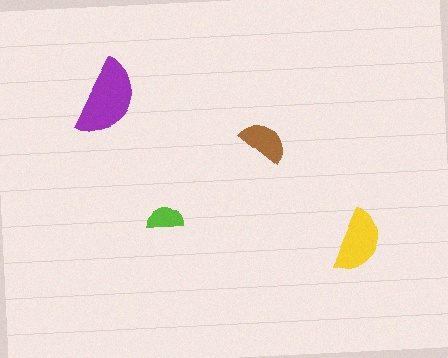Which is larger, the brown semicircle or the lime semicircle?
The brown one.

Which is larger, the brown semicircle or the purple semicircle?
The purple one.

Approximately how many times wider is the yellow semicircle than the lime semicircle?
About 1.5 times wider.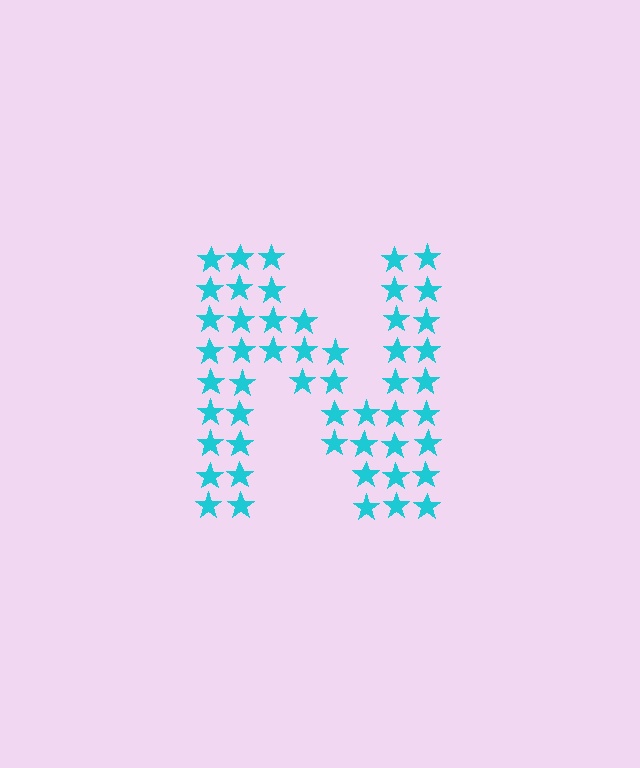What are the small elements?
The small elements are stars.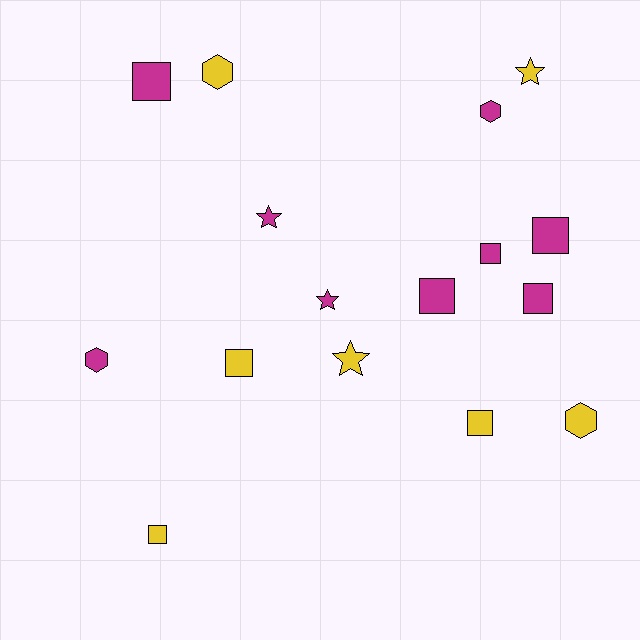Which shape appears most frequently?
Square, with 8 objects.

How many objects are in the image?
There are 16 objects.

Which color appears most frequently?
Magenta, with 9 objects.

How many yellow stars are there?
There are 2 yellow stars.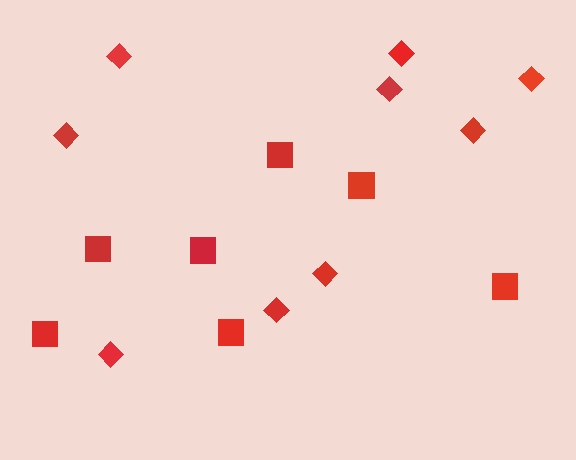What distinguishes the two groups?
There are 2 groups: one group of diamonds (9) and one group of squares (7).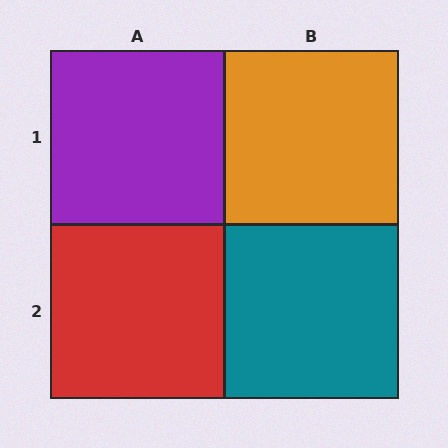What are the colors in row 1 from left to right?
Purple, orange.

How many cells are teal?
1 cell is teal.